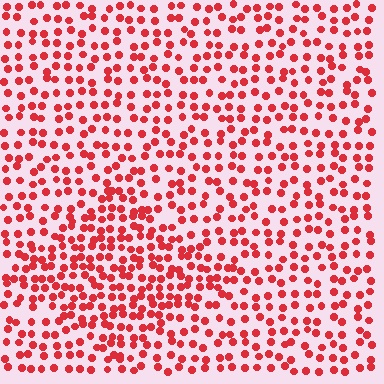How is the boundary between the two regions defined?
The boundary is defined by a change in element density (approximately 1.7x ratio). All elements are the same color, size, and shape.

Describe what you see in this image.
The image contains small red elements arranged at two different densities. A diamond-shaped region is visible where the elements are more densely packed than the surrounding area.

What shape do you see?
I see a diamond.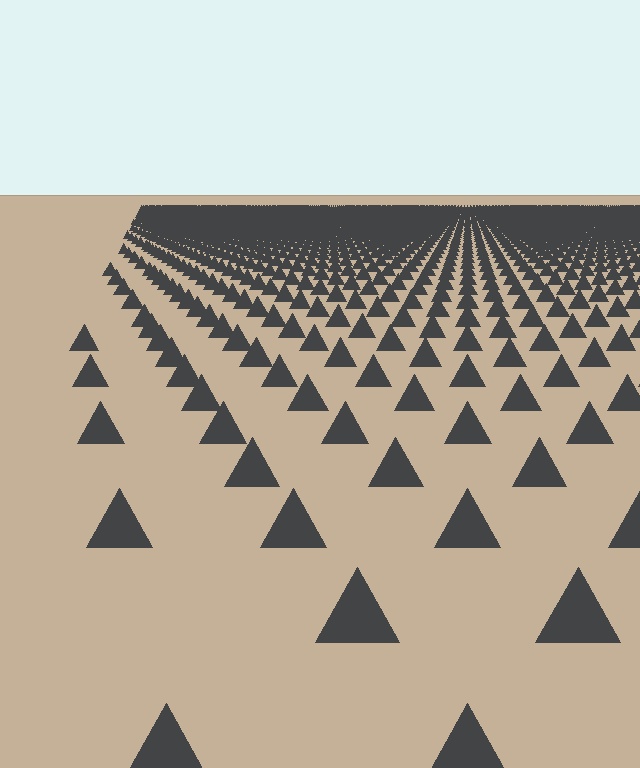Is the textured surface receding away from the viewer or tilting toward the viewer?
The surface is receding away from the viewer. Texture elements get smaller and denser toward the top.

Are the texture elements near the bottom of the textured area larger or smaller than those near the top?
Larger. Near the bottom, elements are closer to the viewer and appear at a bigger on-screen size.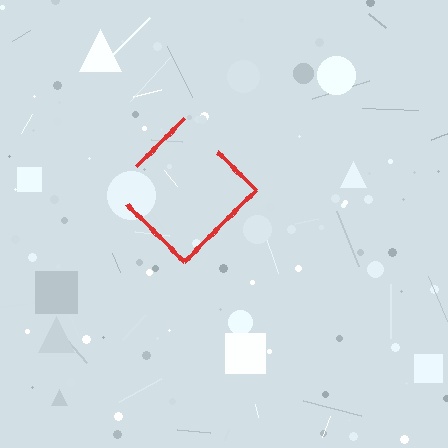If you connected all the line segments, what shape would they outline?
They would outline a diamond.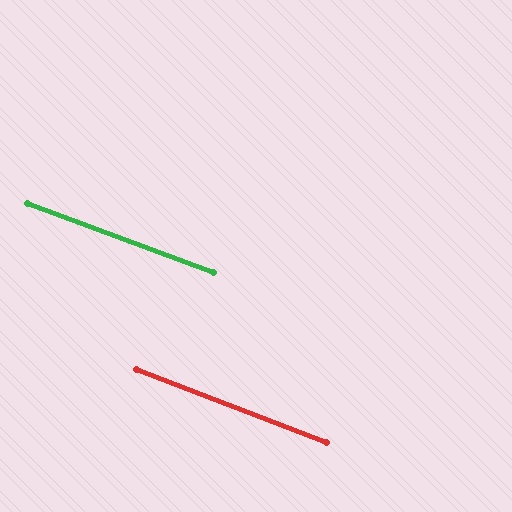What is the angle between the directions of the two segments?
Approximately 1 degree.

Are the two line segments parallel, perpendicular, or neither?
Parallel — their directions differ by only 0.9°.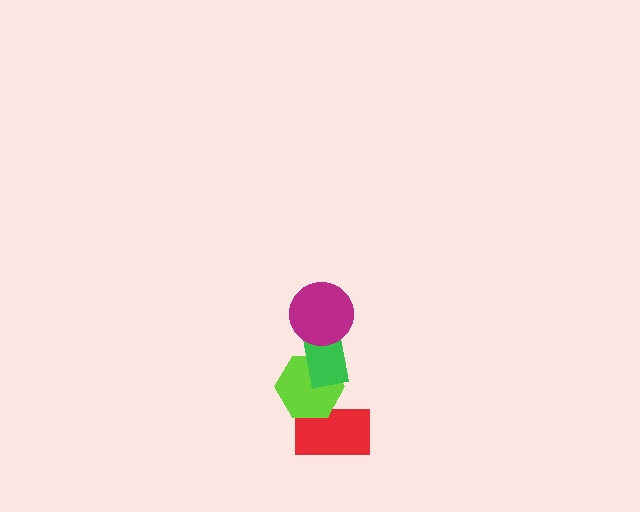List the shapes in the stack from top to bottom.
From top to bottom: the magenta circle, the green rectangle, the lime hexagon, the red rectangle.